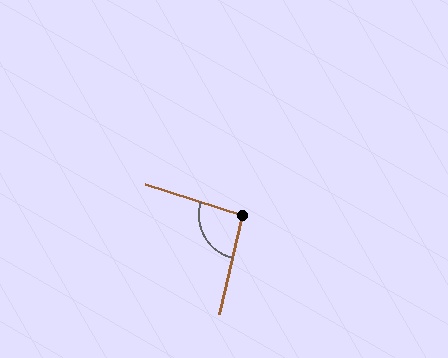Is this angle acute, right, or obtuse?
It is approximately a right angle.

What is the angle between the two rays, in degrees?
Approximately 94 degrees.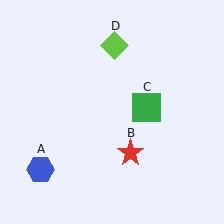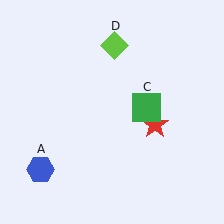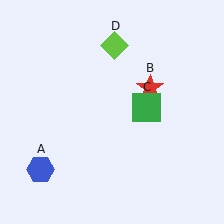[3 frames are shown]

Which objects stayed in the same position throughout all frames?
Blue hexagon (object A) and green square (object C) and lime diamond (object D) remained stationary.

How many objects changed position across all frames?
1 object changed position: red star (object B).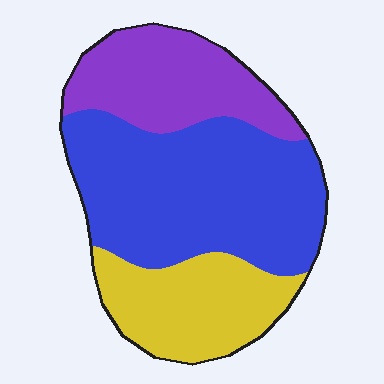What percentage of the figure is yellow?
Yellow takes up about one quarter (1/4) of the figure.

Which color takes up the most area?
Blue, at roughly 50%.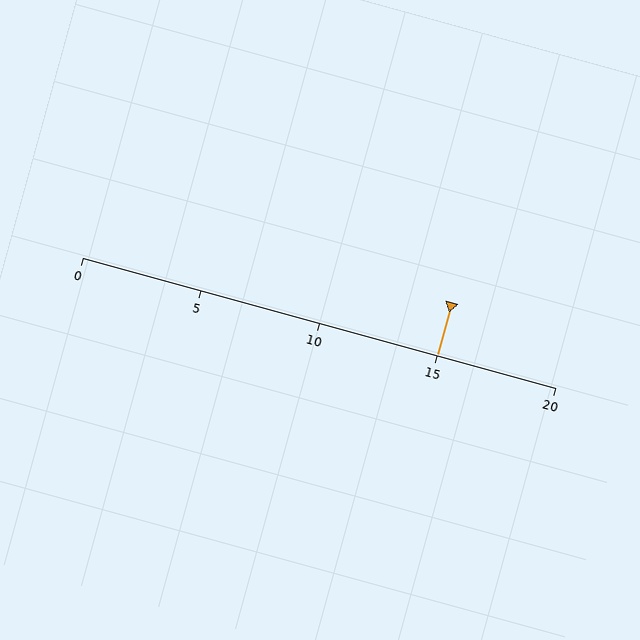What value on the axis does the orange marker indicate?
The marker indicates approximately 15.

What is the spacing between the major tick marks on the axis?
The major ticks are spaced 5 apart.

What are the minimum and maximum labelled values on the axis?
The axis runs from 0 to 20.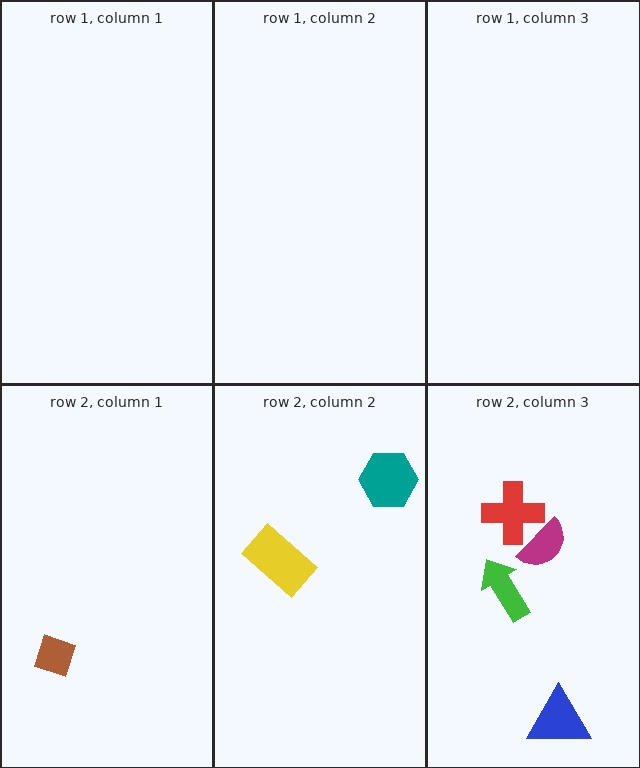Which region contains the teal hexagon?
The row 2, column 2 region.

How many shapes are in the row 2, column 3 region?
4.